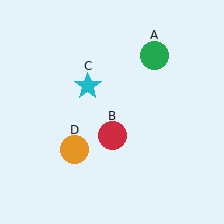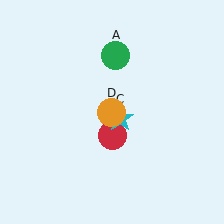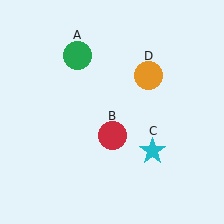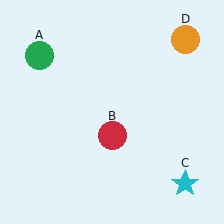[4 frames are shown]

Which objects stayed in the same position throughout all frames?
Red circle (object B) remained stationary.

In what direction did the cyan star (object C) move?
The cyan star (object C) moved down and to the right.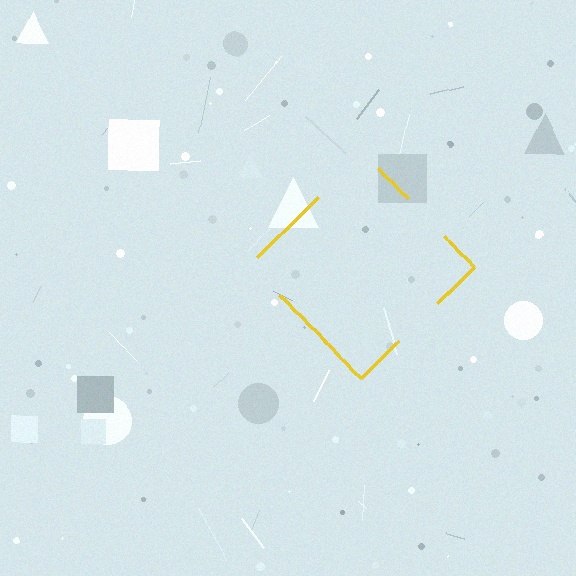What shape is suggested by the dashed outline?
The dashed outline suggests a diamond.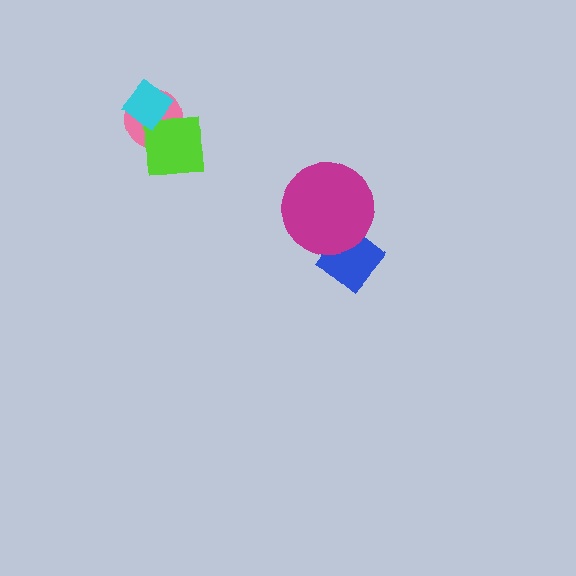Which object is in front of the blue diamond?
The magenta circle is in front of the blue diamond.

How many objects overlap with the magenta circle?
1 object overlaps with the magenta circle.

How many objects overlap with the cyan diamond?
2 objects overlap with the cyan diamond.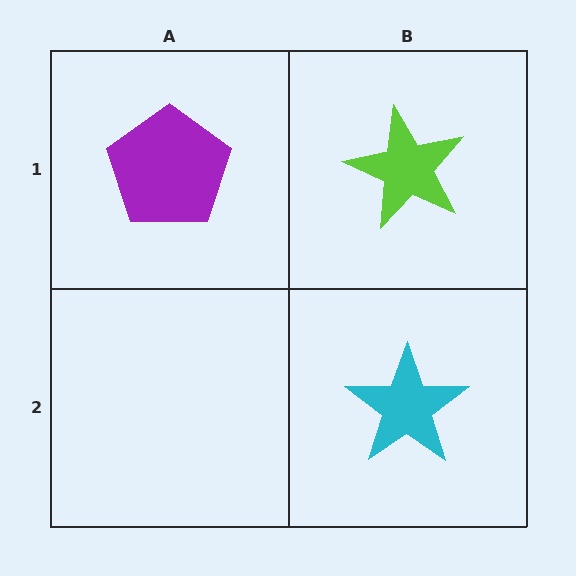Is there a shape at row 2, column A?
No, that cell is empty.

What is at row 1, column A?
A purple pentagon.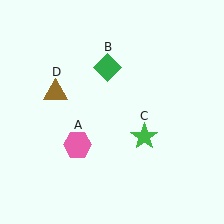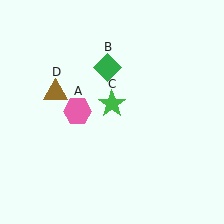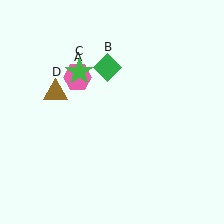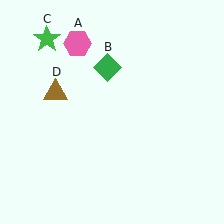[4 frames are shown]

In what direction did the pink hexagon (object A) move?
The pink hexagon (object A) moved up.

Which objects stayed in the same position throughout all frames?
Green diamond (object B) and brown triangle (object D) remained stationary.